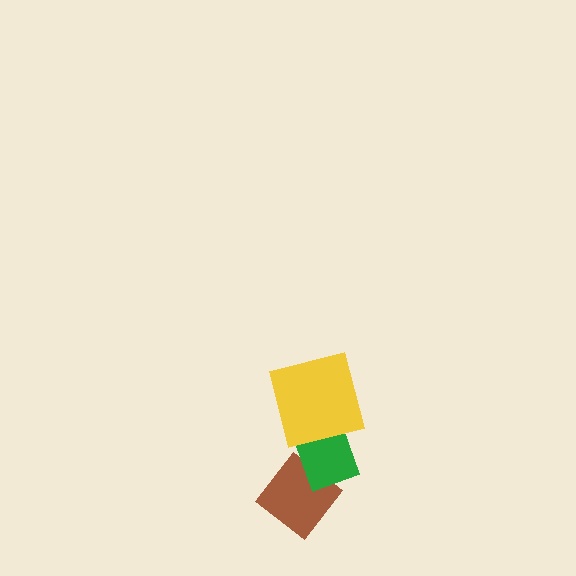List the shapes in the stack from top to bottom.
From top to bottom: the yellow square, the green rectangle, the brown diamond.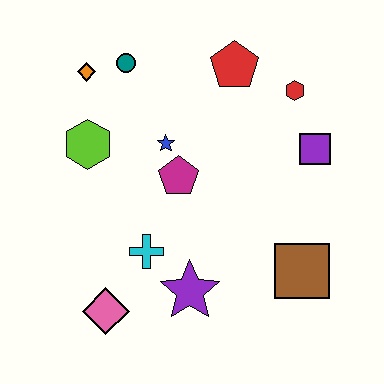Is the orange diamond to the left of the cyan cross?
Yes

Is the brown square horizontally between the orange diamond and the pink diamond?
No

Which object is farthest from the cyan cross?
The red hexagon is farthest from the cyan cross.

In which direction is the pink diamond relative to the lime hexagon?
The pink diamond is below the lime hexagon.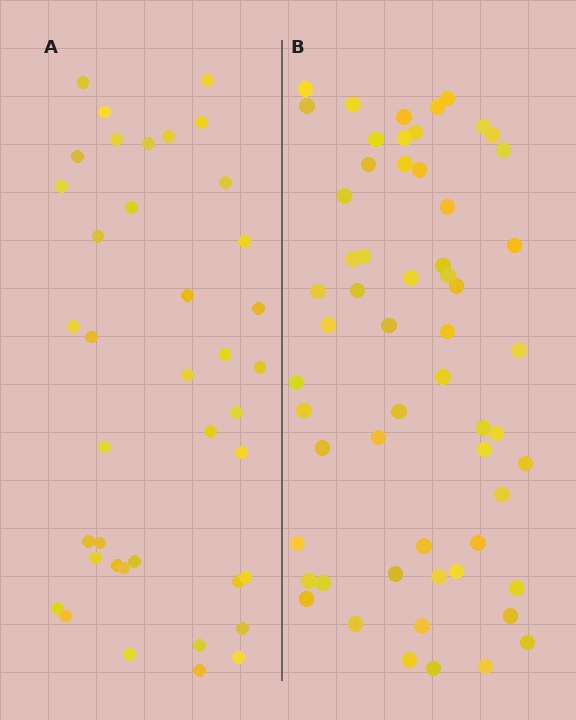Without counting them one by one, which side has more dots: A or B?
Region B (the right region) has more dots.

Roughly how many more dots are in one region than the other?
Region B has approximately 20 more dots than region A.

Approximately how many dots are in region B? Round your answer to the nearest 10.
About 60 dots. (The exact count is 58, which rounds to 60.)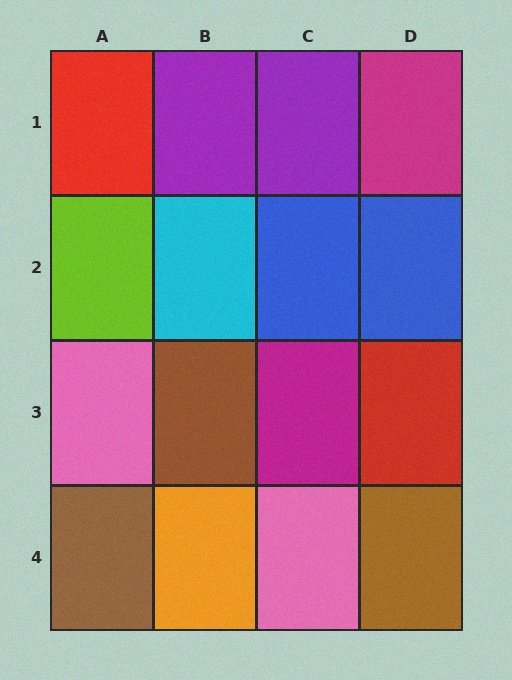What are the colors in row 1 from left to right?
Red, purple, purple, magenta.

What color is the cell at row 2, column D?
Blue.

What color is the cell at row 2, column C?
Blue.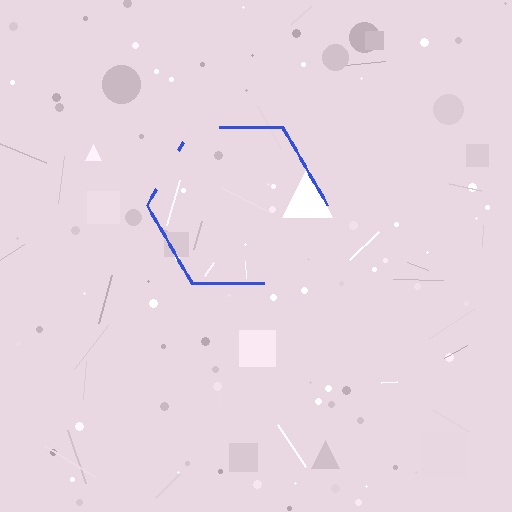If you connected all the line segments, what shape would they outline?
They would outline a hexagon.